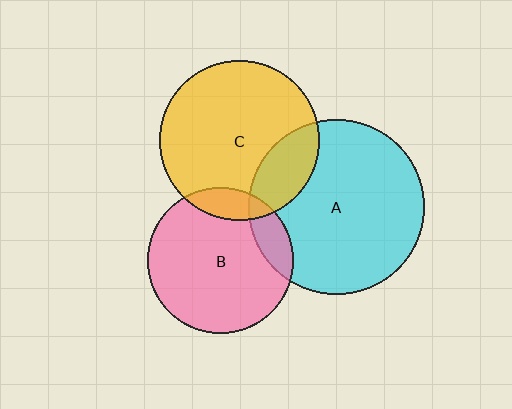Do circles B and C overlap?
Yes.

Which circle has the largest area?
Circle A (cyan).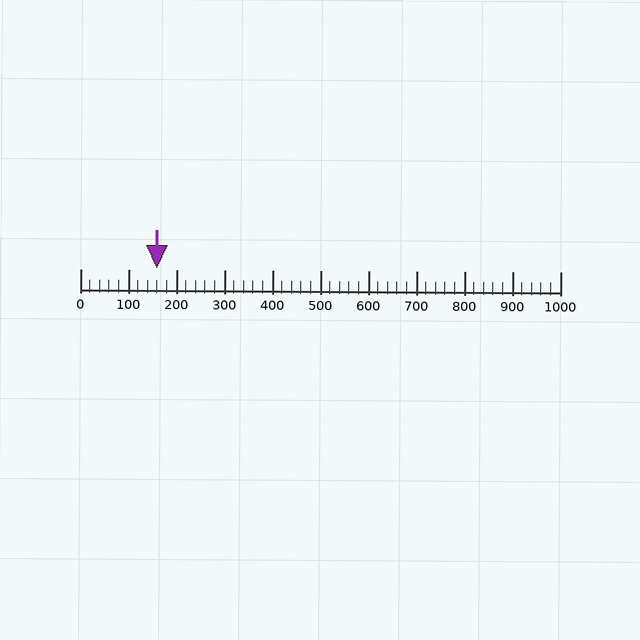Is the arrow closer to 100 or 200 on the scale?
The arrow is closer to 200.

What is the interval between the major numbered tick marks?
The major tick marks are spaced 100 units apart.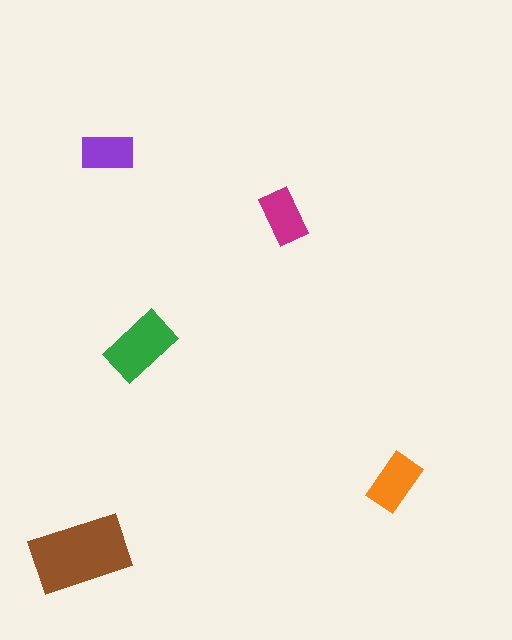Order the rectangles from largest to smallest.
the brown one, the green one, the orange one, the magenta one, the purple one.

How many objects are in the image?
There are 5 objects in the image.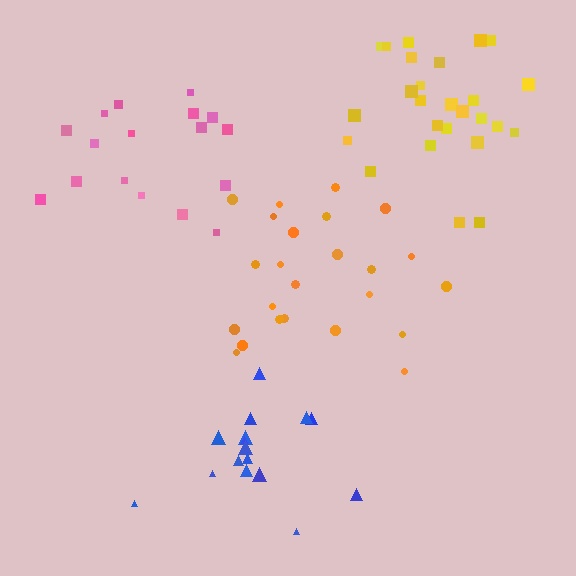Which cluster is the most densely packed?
Blue.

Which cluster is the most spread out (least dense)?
Pink.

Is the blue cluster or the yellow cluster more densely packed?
Blue.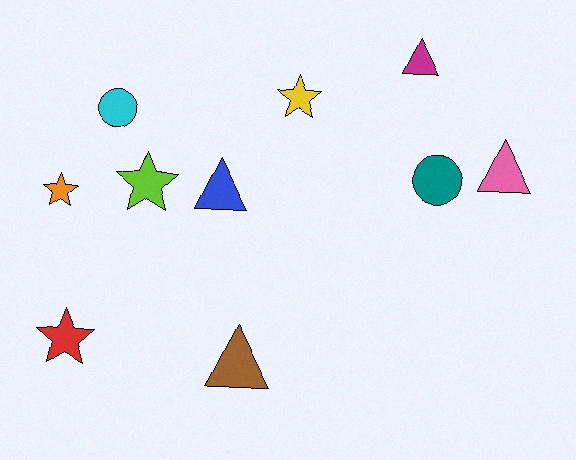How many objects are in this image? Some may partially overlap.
There are 10 objects.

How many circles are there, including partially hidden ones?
There are 2 circles.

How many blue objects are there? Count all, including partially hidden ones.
There is 1 blue object.